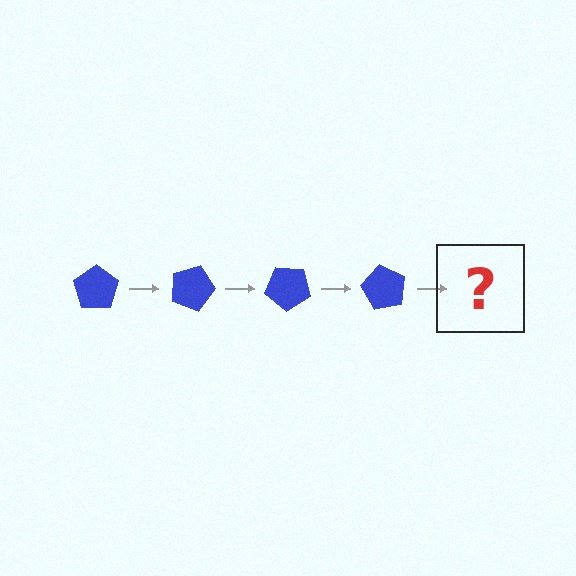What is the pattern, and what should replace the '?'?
The pattern is that the pentagon rotates 20 degrees each step. The '?' should be a blue pentagon rotated 80 degrees.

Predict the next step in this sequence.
The next step is a blue pentagon rotated 80 degrees.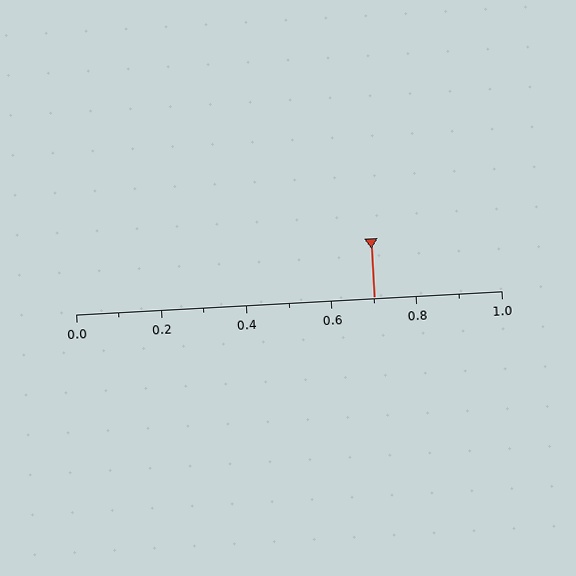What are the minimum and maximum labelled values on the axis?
The axis runs from 0.0 to 1.0.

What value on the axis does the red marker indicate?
The marker indicates approximately 0.7.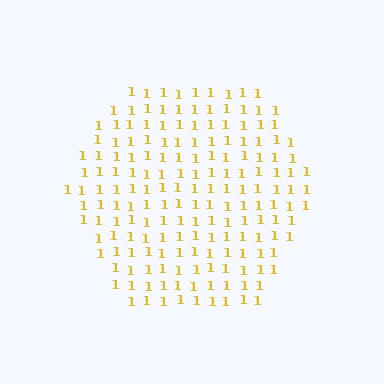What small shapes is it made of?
It is made of small digit 1's.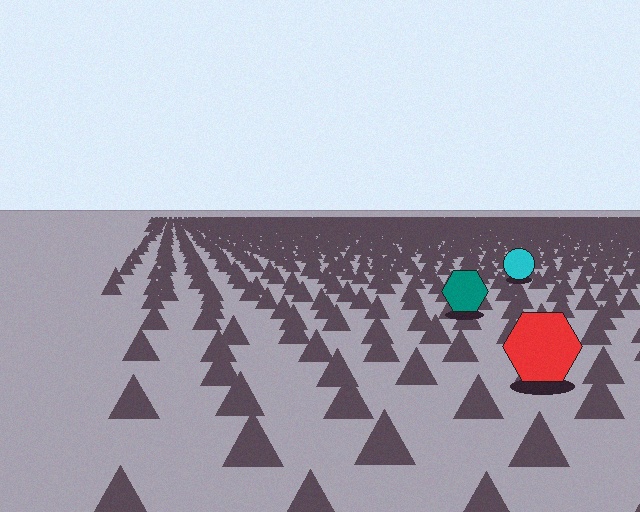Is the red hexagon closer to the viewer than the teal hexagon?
Yes. The red hexagon is closer — you can tell from the texture gradient: the ground texture is coarser near it.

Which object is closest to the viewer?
The red hexagon is closest. The texture marks near it are larger and more spread out.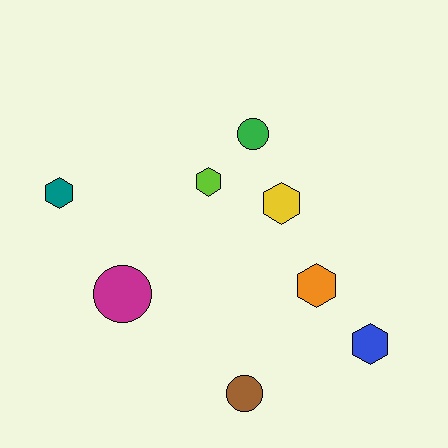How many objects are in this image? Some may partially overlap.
There are 8 objects.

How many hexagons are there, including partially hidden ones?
There are 5 hexagons.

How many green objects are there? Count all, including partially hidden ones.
There is 1 green object.